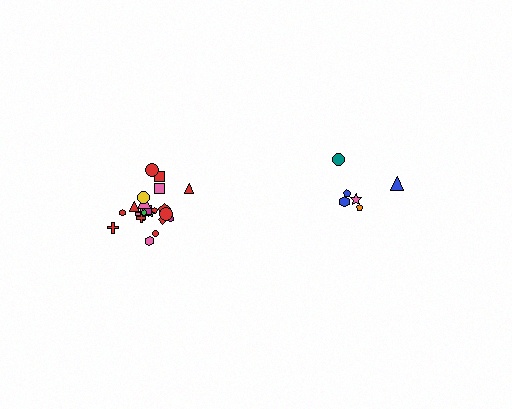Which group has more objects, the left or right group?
The left group.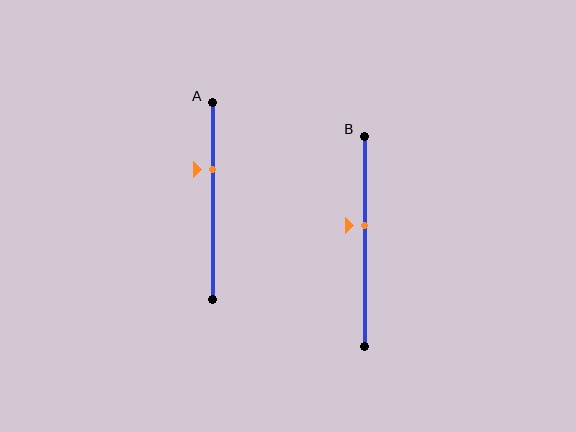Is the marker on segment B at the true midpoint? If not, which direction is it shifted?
No, the marker on segment B is shifted upward by about 7% of the segment length.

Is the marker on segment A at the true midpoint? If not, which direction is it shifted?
No, the marker on segment A is shifted upward by about 16% of the segment length.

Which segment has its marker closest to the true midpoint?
Segment B has its marker closest to the true midpoint.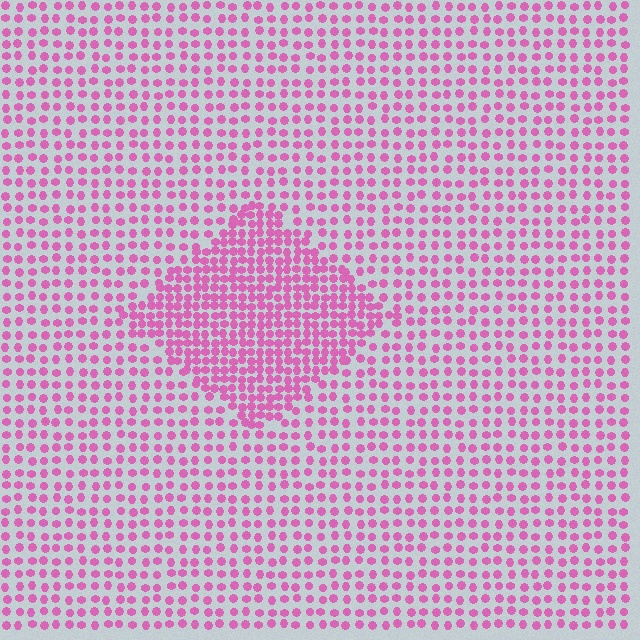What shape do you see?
I see a diamond.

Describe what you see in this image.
The image contains small pink elements arranged at two different densities. A diamond-shaped region is visible where the elements are more densely packed than the surrounding area.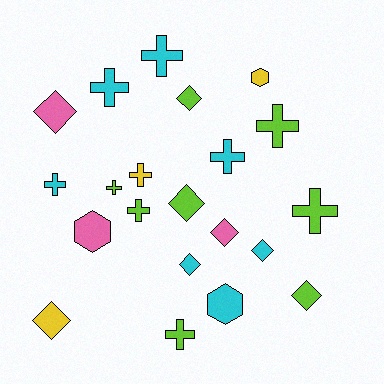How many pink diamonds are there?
There are 2 pink diamonds.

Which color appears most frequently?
Lime, with 8 objects.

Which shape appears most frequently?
Cross, with 10 objects.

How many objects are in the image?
There are 21 objects.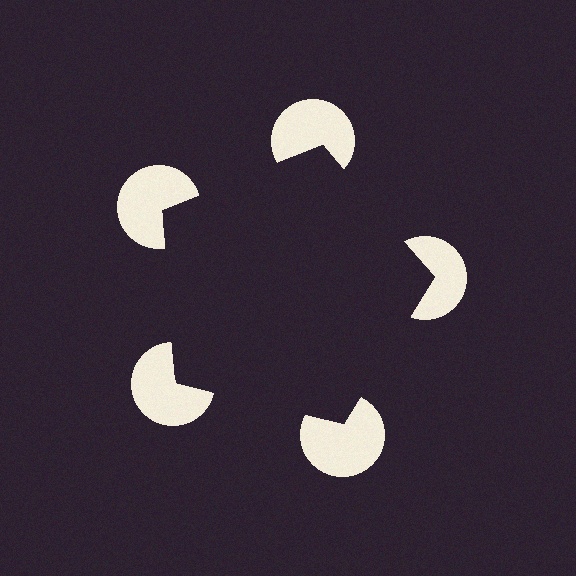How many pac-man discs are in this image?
There are 5 — one at each vertex of the illusory pentagon.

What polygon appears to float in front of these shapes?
An illusory pentagon — its edges are inferred from the aligned wedge cuts in the pac-man discs, not physically drawn.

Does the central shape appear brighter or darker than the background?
It typically appears slightly darker than the background, even though no actual brightness change is drawn.